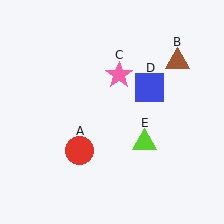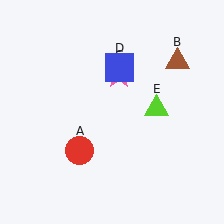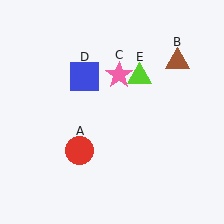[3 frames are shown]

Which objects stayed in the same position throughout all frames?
Red circle (object A) and brown triangle (object B) and pink star (object C) remained stationary.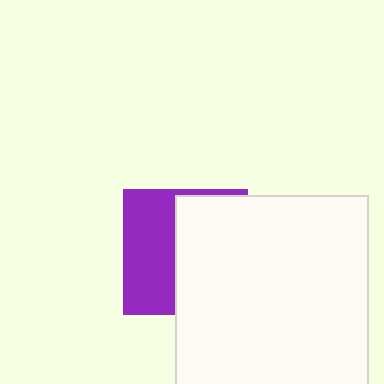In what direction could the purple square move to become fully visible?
The purple square could move left. That would shift it out from behind the white rectangle entirely.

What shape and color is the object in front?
The object in front is a white rectangle.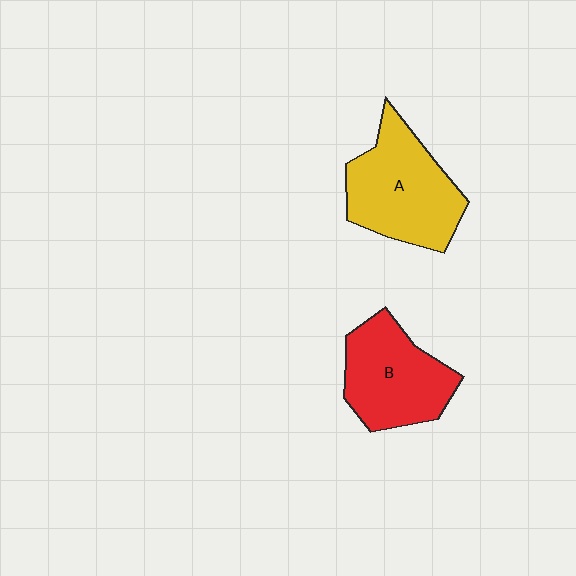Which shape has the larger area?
Shape A (yellow).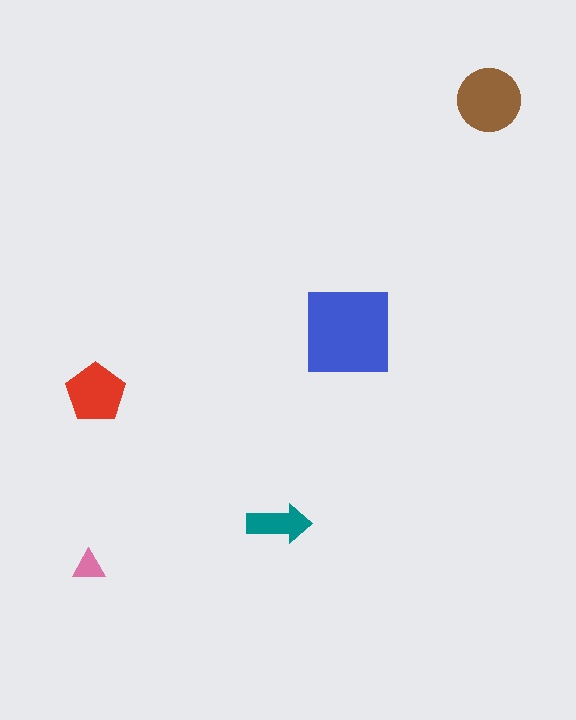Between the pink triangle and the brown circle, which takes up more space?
The brown circle.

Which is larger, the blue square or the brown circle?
The blue square.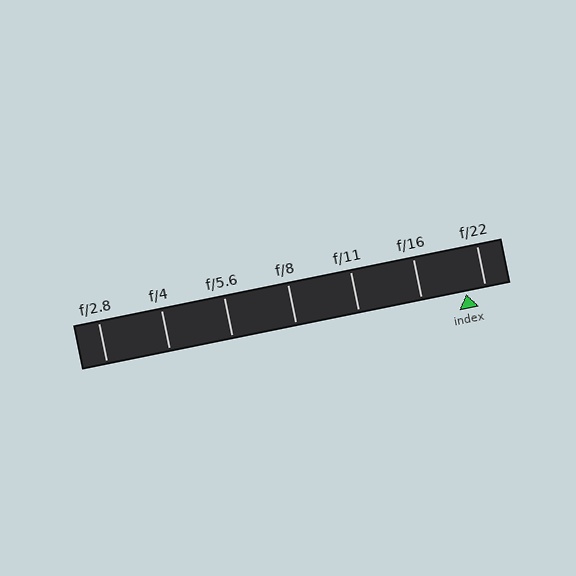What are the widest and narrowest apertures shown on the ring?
The widest aperture shown is f/2.8 and the narrowest is f/22.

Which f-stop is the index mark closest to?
The index mark is closest to f/22.